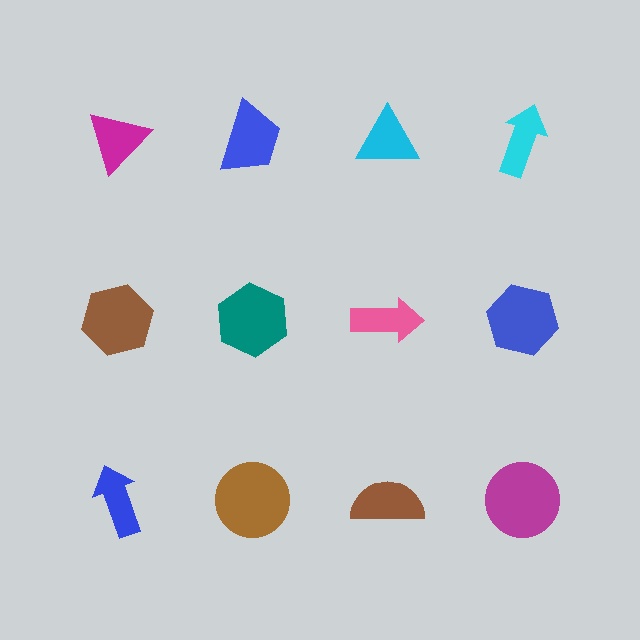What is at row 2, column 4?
A blue hexagon.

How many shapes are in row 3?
4 shapes.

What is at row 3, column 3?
A brown semicircle.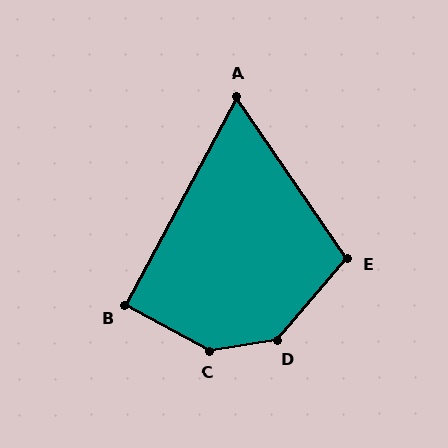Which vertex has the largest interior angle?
C, at approximately 142 degrees.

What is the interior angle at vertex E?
Approximately 105 degrees (obtuse).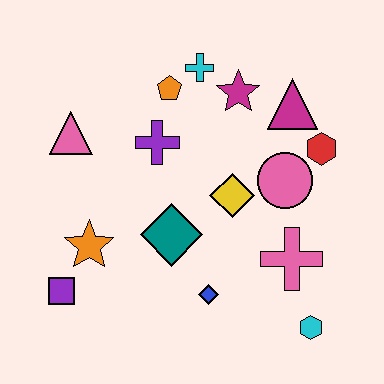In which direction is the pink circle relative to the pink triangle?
The pink circle is to the right of the pink triangle.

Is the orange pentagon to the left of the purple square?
No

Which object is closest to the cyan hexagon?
The pink cross is closest to the cyan hexagon.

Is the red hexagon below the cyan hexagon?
No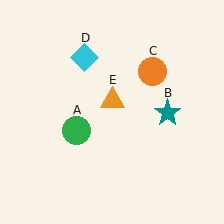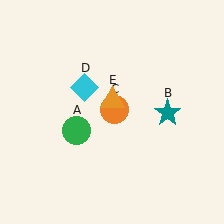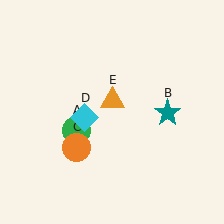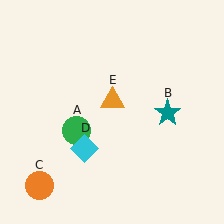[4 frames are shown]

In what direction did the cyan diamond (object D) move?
The cyan diamond (object D) moved down.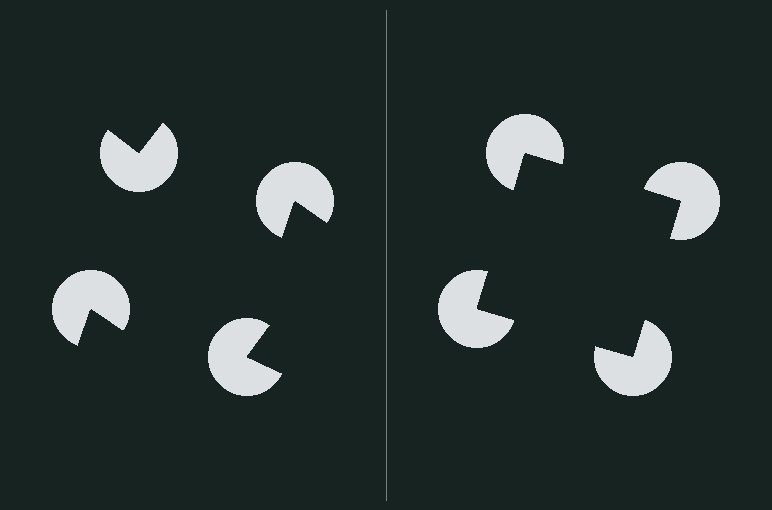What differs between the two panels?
The pac-man discs are positioned identically on both sides; only the wedge orientations differ. On the right they align to a square; on the left they are misaligned.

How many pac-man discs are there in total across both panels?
8 — 4 on each side.